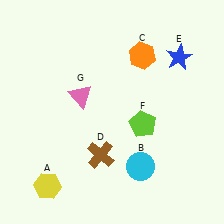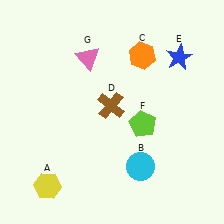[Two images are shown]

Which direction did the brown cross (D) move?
The brown cross (D) moved up.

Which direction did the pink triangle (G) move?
The pink triangle (G) moved up.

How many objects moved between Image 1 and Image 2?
2 objects moved between the two images.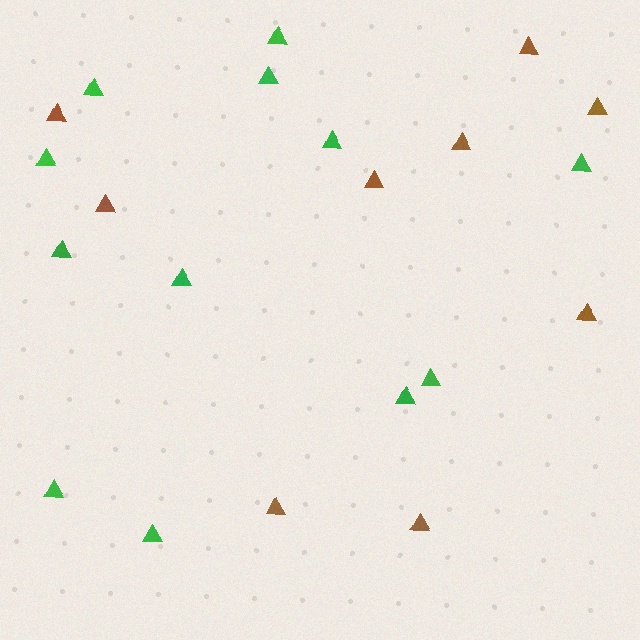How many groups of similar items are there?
There are 2 groups: one group of green triangles (12) and one group of brown triangles (9).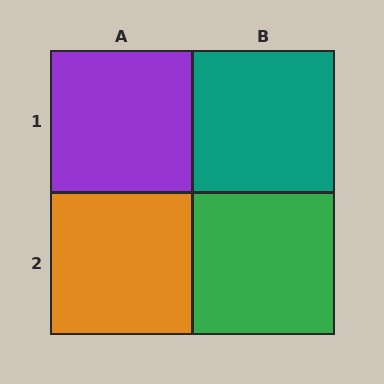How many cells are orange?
1 cell is orange.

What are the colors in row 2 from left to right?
Orange, green.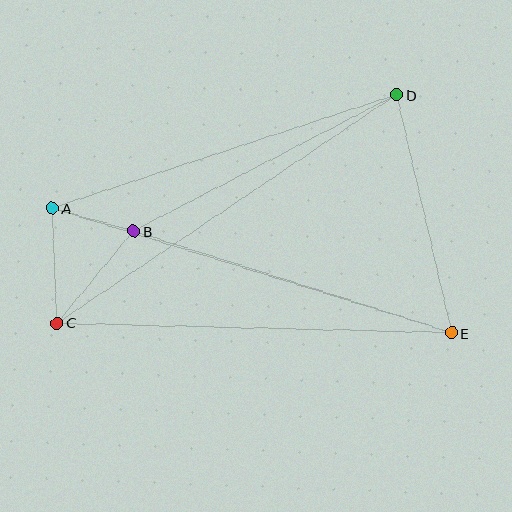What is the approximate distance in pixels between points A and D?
The distance between A and D is approximately 363 pixels.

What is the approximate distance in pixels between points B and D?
The distance between B and D is approximately 297 pixels.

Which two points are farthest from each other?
Points A and E are farthest from each other.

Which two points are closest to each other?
Points A and B are closest to each other.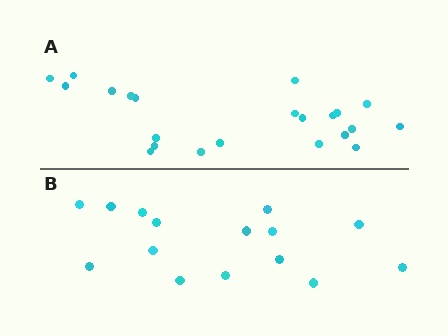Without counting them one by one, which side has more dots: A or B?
Region A (the top region) has more dots.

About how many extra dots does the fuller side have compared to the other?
Region A has roughly 8 or so more dots than region B.